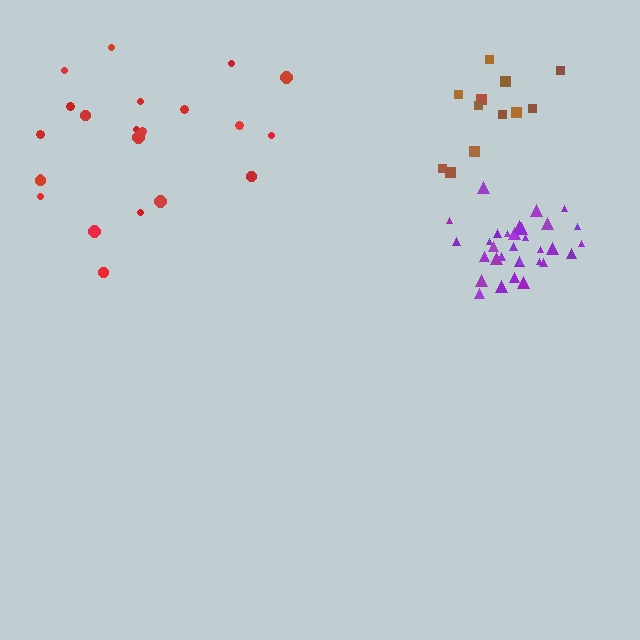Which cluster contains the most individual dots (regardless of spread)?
Purple (32).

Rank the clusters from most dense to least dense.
purple, brown, red.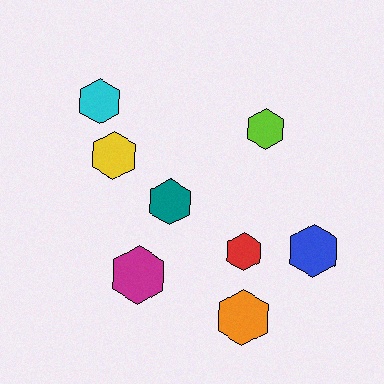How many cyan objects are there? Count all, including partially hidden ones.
There is 1 cyan object.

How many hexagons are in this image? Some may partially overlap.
There are 8 hexagons.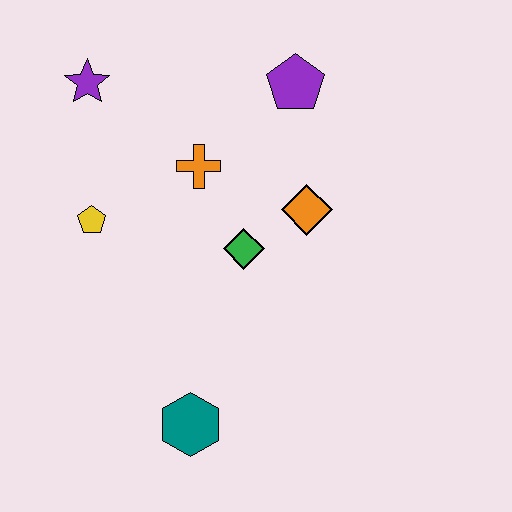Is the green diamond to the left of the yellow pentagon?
No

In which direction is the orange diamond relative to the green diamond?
The orange diamond is to the right of the green diamond.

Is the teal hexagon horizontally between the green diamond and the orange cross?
No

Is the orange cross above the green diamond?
Yes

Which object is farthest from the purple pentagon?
The teal hexagon is farthest from the purple pentagon.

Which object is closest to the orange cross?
The green diamond is closest to the orange cross.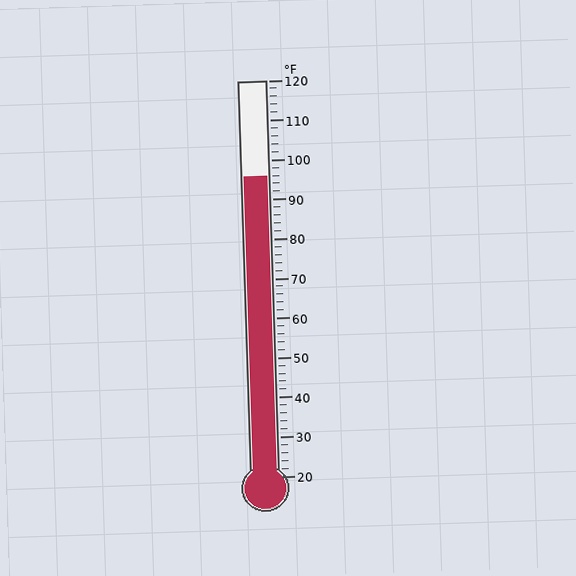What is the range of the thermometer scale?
The thermometer scale ranges from 20°F to 120°F.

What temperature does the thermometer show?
The thermometer shows approximately 96°F.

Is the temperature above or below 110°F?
The temperature is below 110°F.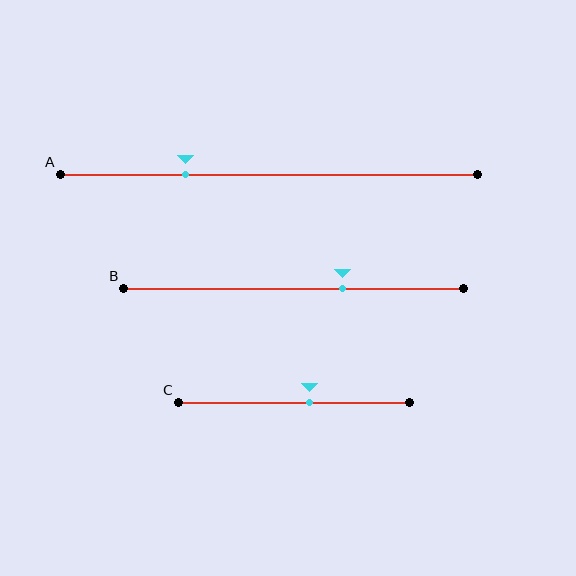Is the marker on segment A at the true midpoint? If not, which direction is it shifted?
No, the marker on segment A is shifted to the left by about 20% of the segment length.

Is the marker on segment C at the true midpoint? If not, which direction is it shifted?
No, the marker on segment C is shifted to the right by about 7% of the segment length.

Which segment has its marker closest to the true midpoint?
Segment C has its marker closest to the true midpoint.